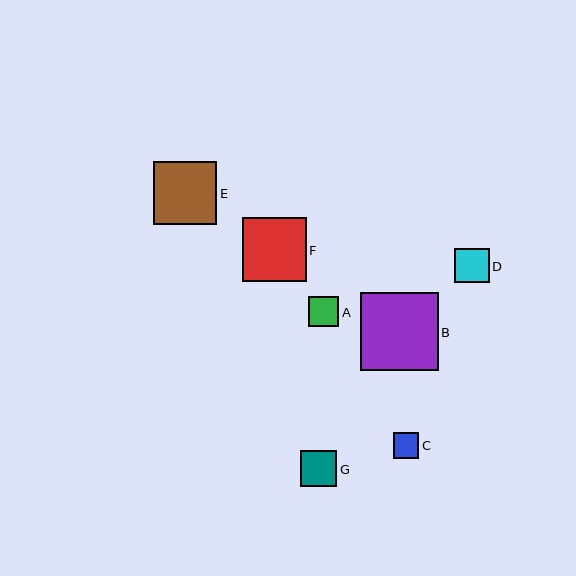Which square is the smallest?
Square C is the smallest with a size of approximately 25 pixels.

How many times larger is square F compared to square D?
Square F is approximately 1.8 times the size of square D.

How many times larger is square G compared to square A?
Square G is approximately 1.2 times the size of square A.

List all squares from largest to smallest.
From largest to smallest: B, F, E, G, D, A, C.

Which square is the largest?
Square B is the largest with a size of approximately 78 pixels.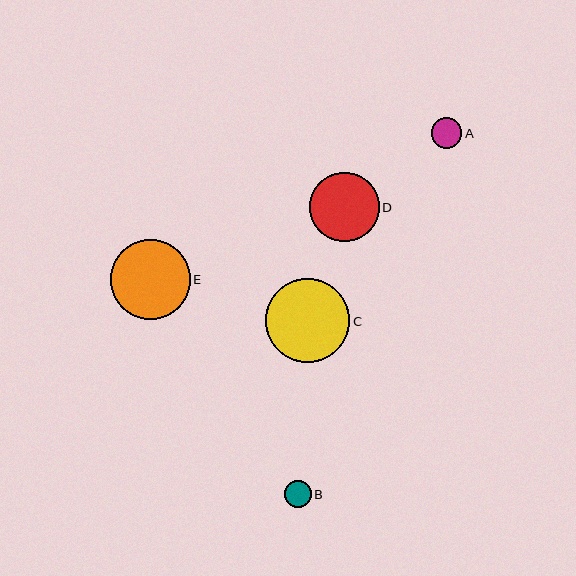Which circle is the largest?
Circle C is the largest with a size of approximately 84 pixels.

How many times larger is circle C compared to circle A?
Circle C is approximately 2.7 times the size of circle A.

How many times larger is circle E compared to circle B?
Circle E is approximately 2.9 times the size of circle B.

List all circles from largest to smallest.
From largest to smallest: C, E, D, A, B.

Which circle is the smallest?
Circle B is the smallest with a size of approximately 27 pixels.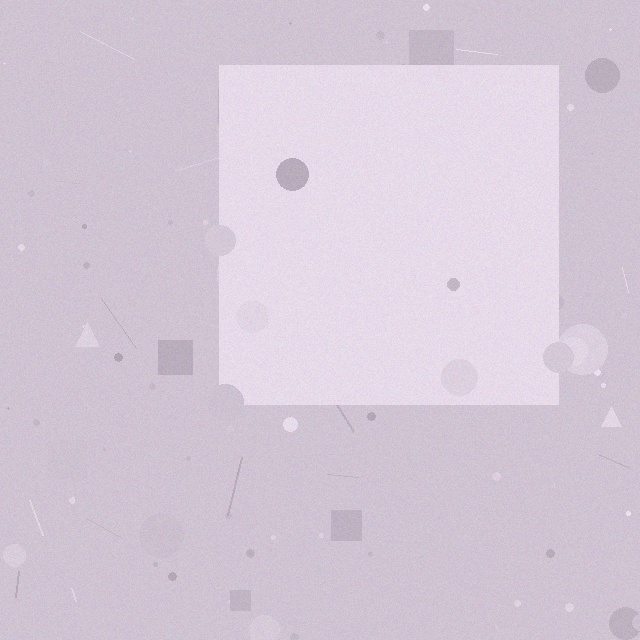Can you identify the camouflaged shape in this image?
The camouflaged shape is a square.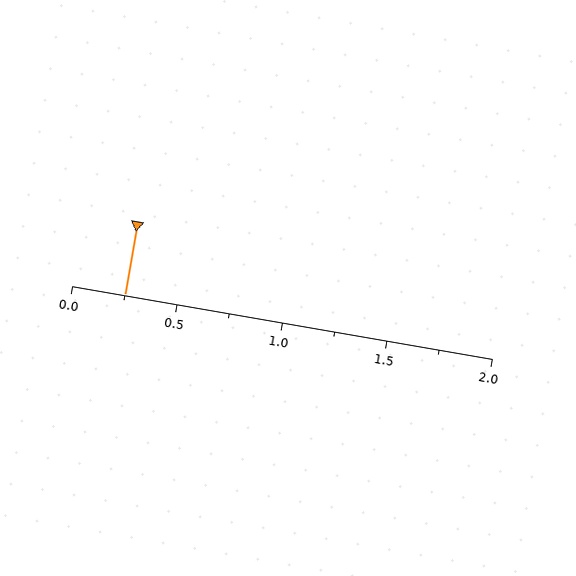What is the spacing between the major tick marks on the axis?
The major ticks are spaced 0.5 apart.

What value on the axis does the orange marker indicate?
The marker indicates approximately 0.25.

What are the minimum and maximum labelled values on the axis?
The axis runs from 0.0 to 2.0.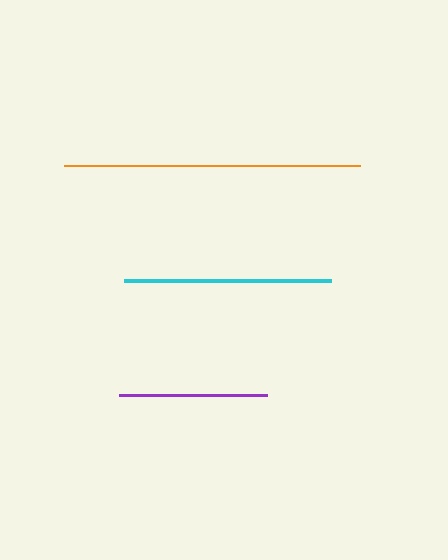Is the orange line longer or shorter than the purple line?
The orange line is longer than the purple line.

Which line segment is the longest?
The orange line is the longest at approximately 296 pixels.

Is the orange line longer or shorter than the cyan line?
The orange line is longer than the cyan line.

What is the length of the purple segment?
The purple segment is approximately 148 pixels long.